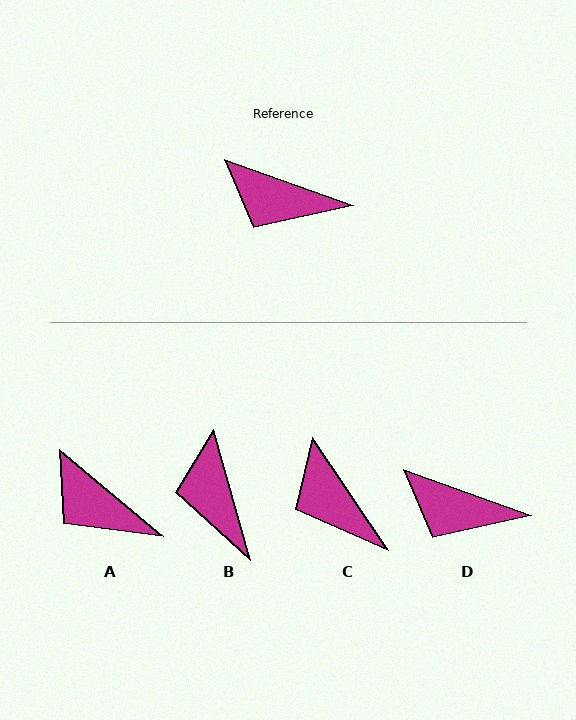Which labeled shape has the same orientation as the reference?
D.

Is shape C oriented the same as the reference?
No, it is off by about 36 degrees.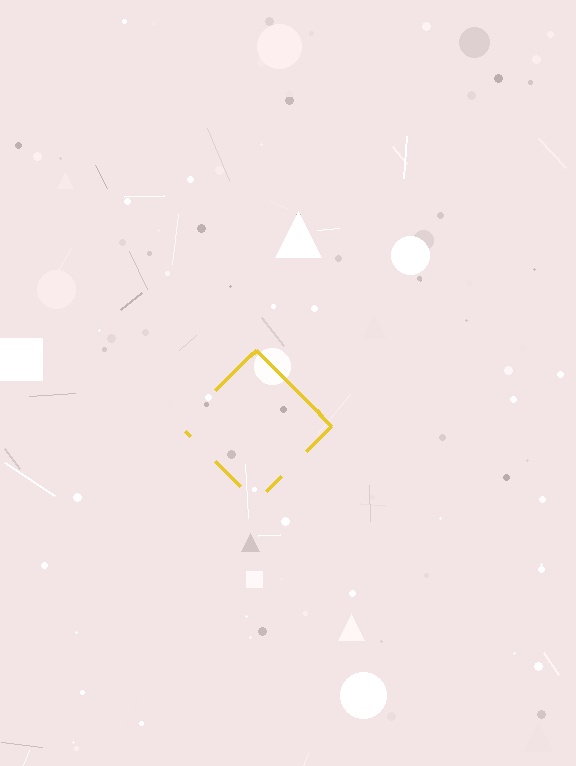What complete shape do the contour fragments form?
The contour fragments form a diamond.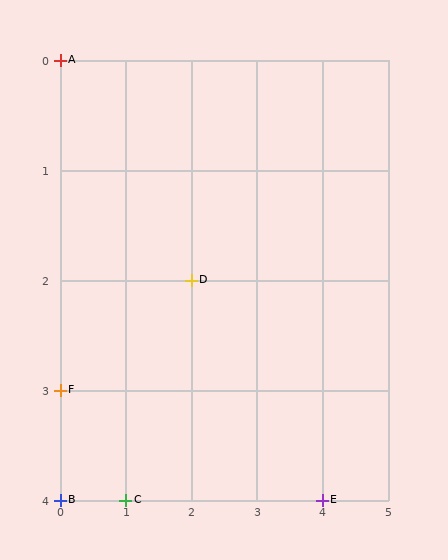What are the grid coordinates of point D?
Point D is at grid coordinates (2, 2).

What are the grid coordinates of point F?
Point F is at grid coordinates (0, 3).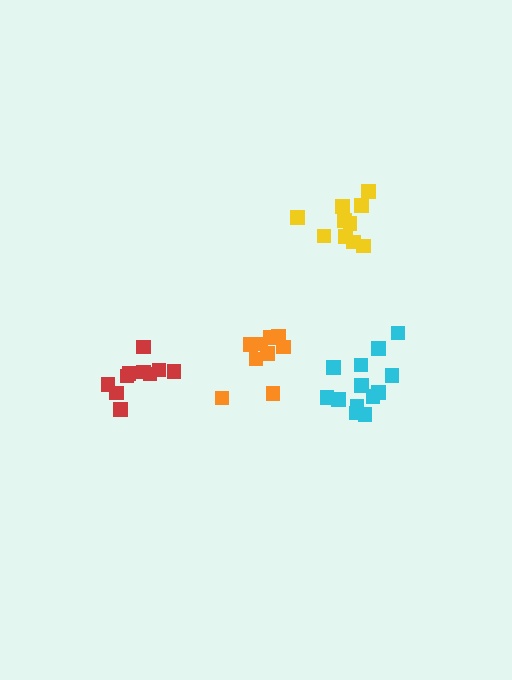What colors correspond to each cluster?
The clusters are colored: red, yellow, cyan, orange.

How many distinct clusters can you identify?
There are 4 distinct clusters.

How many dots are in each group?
Group 1: 10 dots, Group 2: 10 dots, Group 3: 13 dots, Group 4: 9 dots (42 total).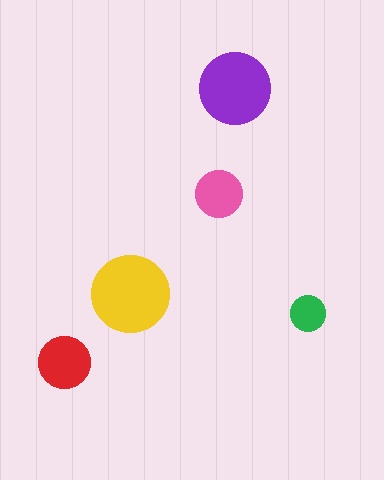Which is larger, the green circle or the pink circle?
The pink one.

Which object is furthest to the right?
The green circle is rightmost.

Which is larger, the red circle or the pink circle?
The red one.